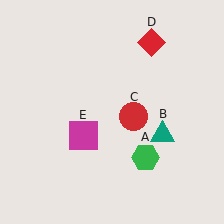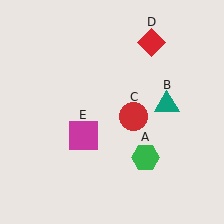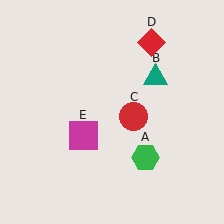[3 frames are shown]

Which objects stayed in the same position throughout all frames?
Green hexagon (object A) and red circle (object C) and red diamond (object D) and magenta square (object E) remained stationary.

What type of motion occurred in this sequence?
The teal triangle (object B) rotated counterclockwise around the center of the scene.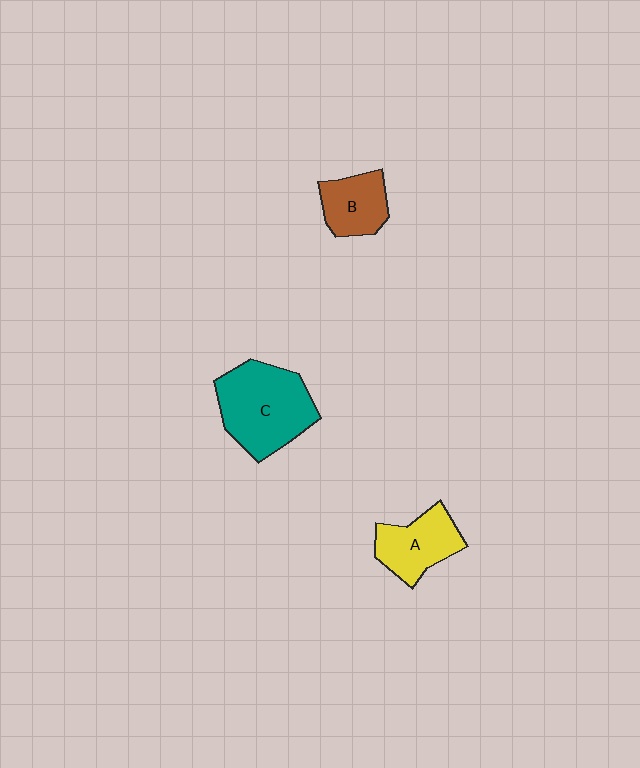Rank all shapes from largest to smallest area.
From largest to smallest: C (teal), A (yellow), B (brown).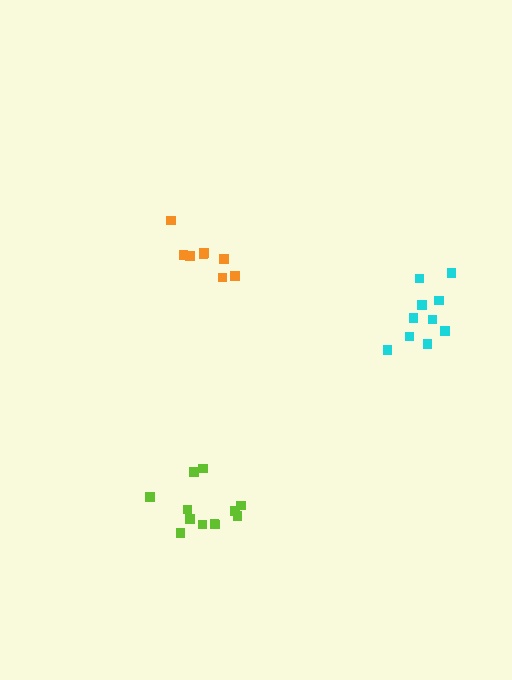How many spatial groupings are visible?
There are 3 spatial groupings.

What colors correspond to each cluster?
The clusters are colored: lime, cyan, orange.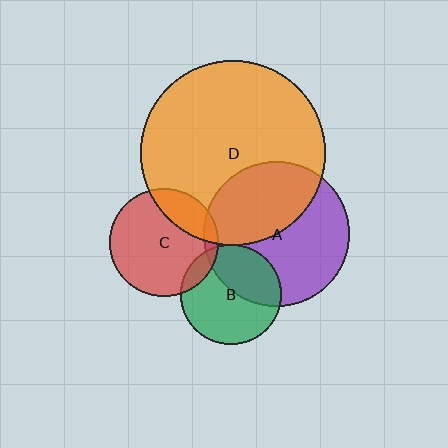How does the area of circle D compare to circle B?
Approximately 3.4 times.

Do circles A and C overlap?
Yes.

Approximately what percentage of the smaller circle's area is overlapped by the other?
Approximately 5%.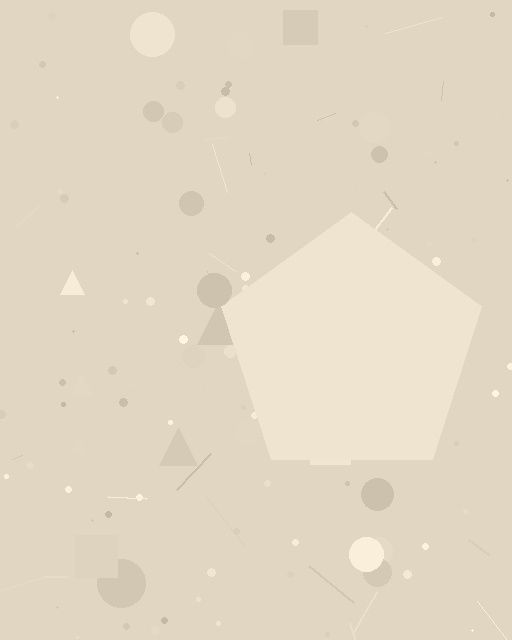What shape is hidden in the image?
A pentagon is hidden in the image.